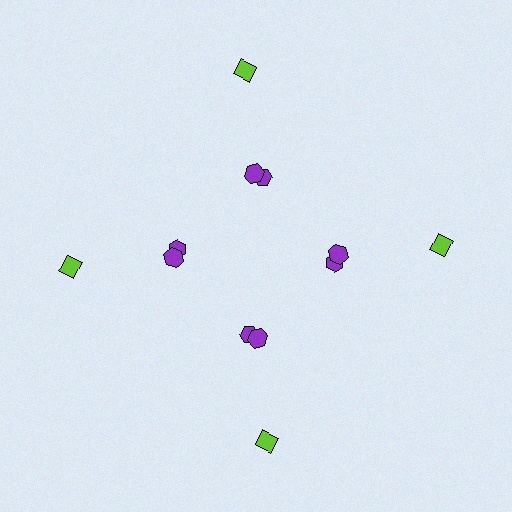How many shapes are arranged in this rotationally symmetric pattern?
There are 12 shapes, arranged in 4 groups of 3.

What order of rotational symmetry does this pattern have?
This pattern has 4-fold rotational symmetry.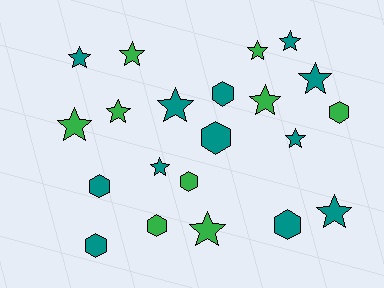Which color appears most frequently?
Teal, with 12 objects.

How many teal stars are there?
There are 7 teal stars.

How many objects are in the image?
There are 21 objects.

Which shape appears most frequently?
Star, with 13 objects.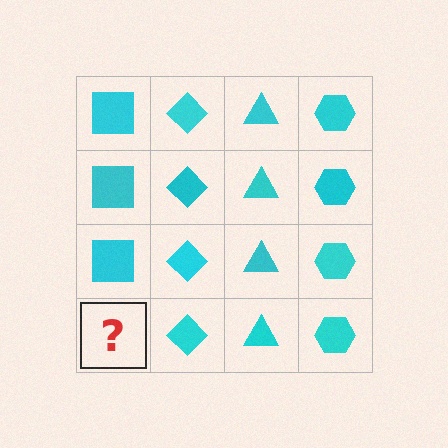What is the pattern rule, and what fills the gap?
The rule is that each column has a consistent shape. The gap should be filled with a cyan square.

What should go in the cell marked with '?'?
The missing cell should contain a cyan square.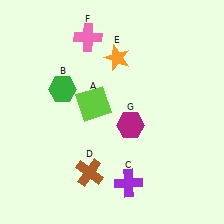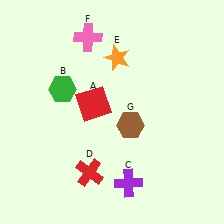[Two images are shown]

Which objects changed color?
A changed from lime to red. D changed from brown to red. G changed from magenta to brown.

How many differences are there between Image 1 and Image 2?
There are 3 differences between the two images.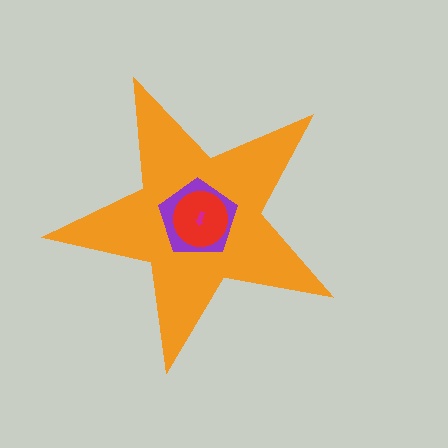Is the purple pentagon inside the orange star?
Yes.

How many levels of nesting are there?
4.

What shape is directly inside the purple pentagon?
The red circle.